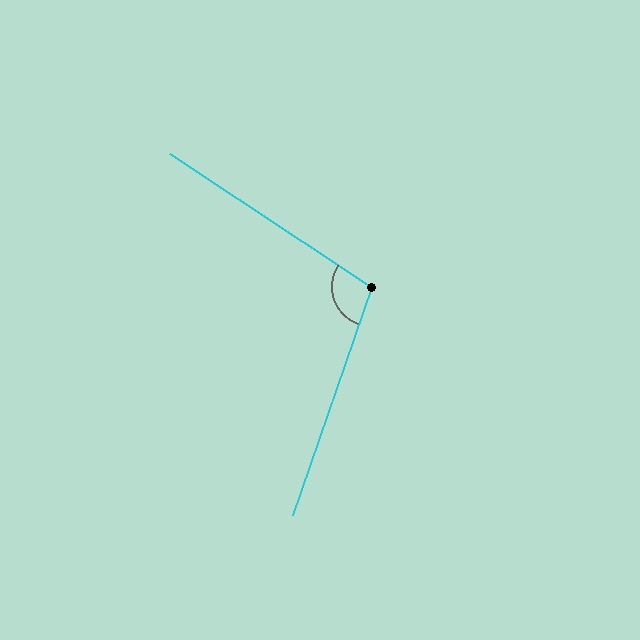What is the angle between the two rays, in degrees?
Approximately 105 degrees.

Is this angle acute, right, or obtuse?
It is obtuse.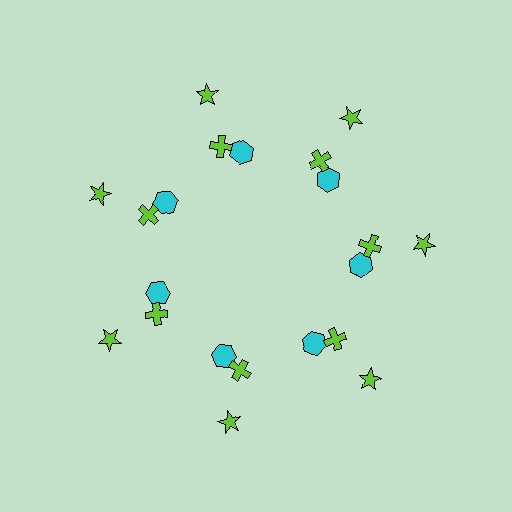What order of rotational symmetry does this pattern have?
This pattern has 7-fold rotational symmetry.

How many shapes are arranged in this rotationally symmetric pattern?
There are 21 shapes, arranged in 7 groups of 3.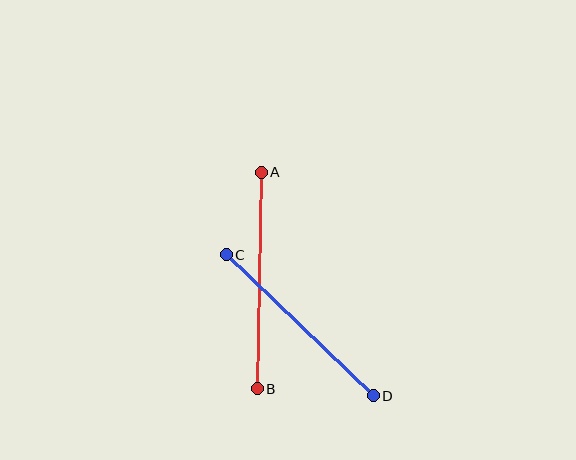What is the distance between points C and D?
The distance is approximately 204 pixels.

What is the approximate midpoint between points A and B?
The midpoint is at approximately (259, 281) pixels.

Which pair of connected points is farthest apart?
Points A and B are farthest apart.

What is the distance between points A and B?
The distance is approximately 216 pixels.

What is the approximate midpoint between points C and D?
The midpoint is at approximately (300, 325) pixels.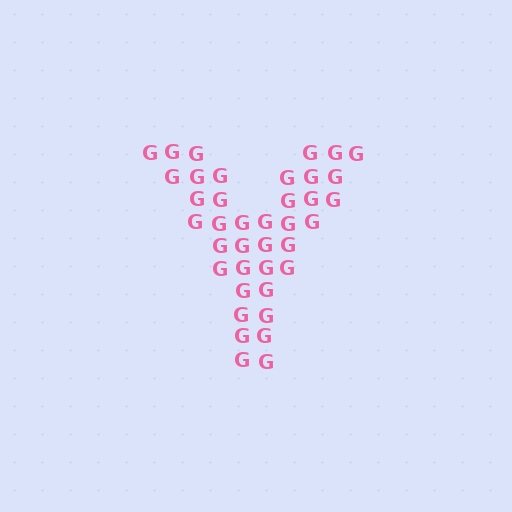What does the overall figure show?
The overall figure shows the letter Y.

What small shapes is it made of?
It is made of small letter G's.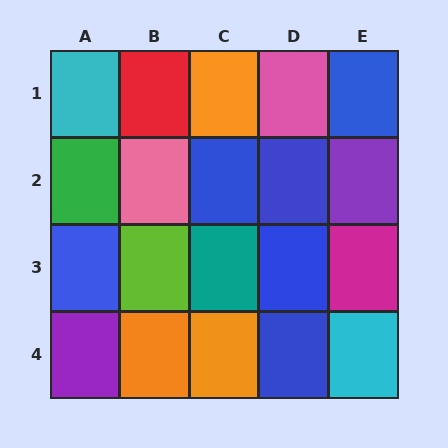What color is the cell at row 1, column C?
Orange.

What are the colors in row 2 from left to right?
Green, pink, blue, blue, purple.